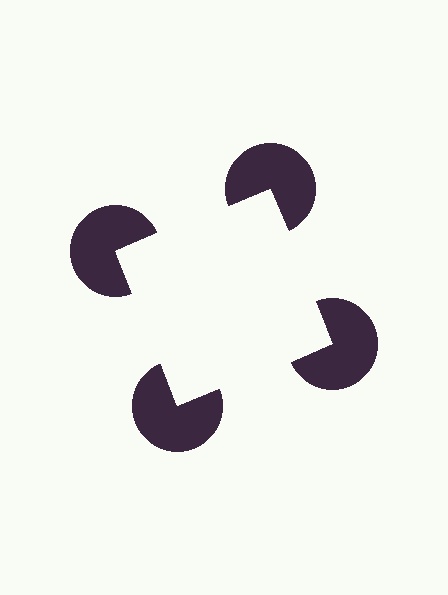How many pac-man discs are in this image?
There are 4 — one at each vertex of the illusory square.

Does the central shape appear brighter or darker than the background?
It typically appears slightly brighter than the background, even though no actual brightness change is drawn.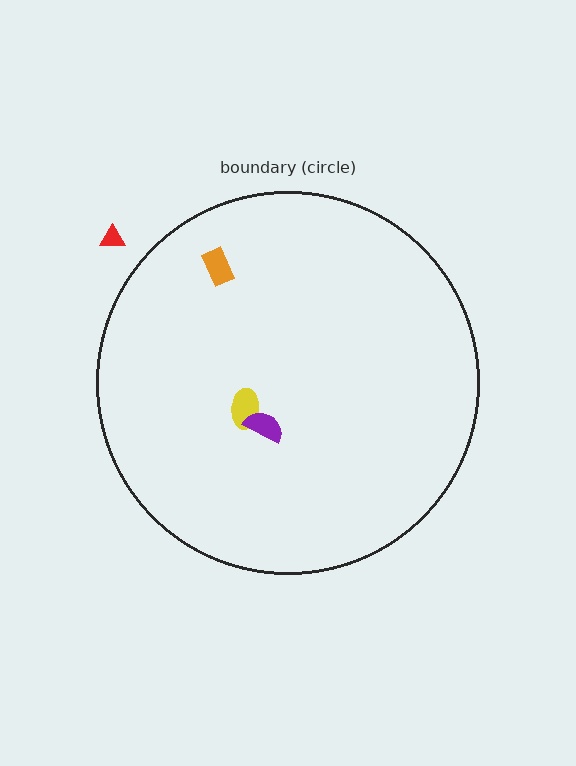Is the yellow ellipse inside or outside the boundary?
Inside.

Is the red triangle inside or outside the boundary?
Outside.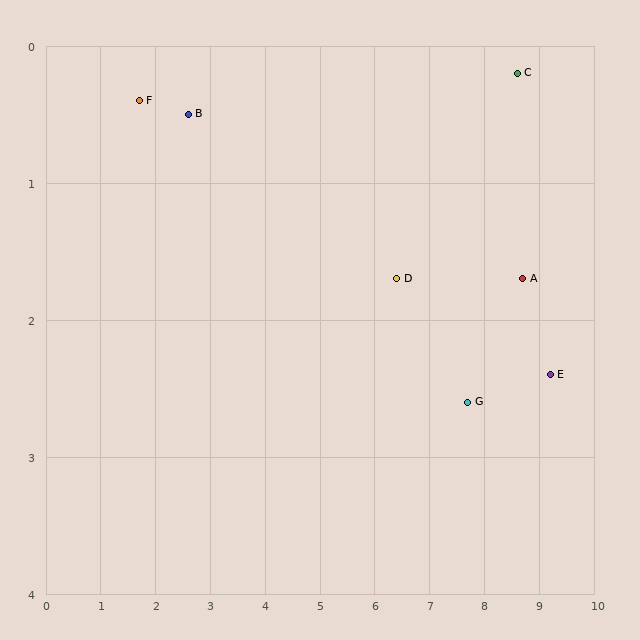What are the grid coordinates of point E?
Point E is at approximately (9.2, 2.4).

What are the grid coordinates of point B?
Point B is at approximately (2.6, 0.5).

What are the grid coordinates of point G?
Point G is at approximately (7.7, 2.6).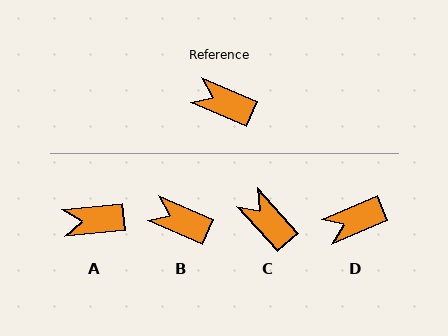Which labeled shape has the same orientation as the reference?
B.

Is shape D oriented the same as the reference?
No, it is off by about 47 degrees.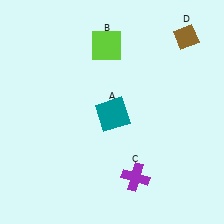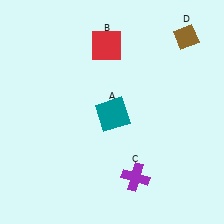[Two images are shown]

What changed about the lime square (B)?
In Image 1, B is lime. In Image 2, it changed to red.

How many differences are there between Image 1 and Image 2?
There is 1 difference between the two images.